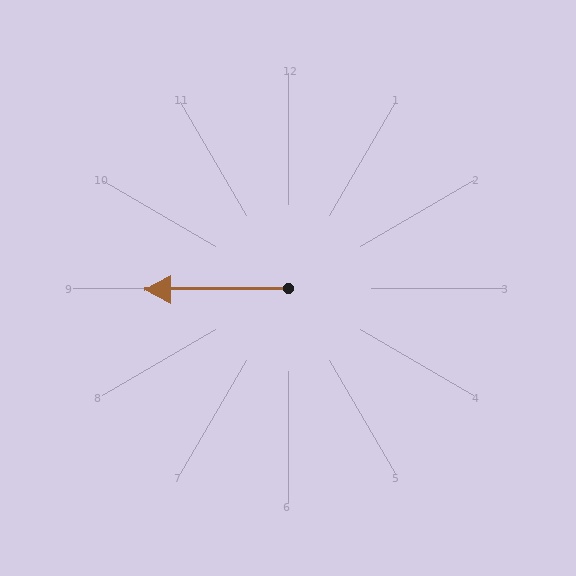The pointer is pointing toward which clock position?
Roughly 9 o'clock.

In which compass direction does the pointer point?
West.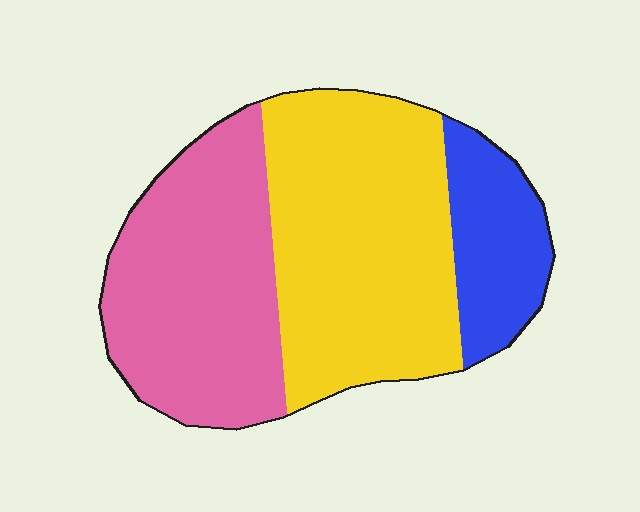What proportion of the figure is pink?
Pink covers about 40% of the figure.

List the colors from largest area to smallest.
From largest to smallest: yellow, pink, blue.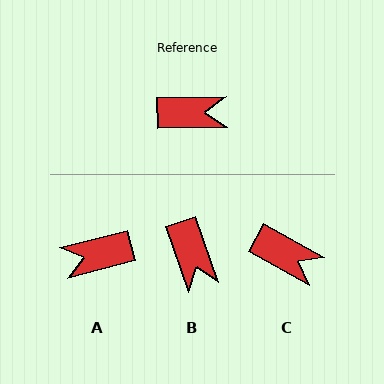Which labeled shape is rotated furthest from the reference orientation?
A, about 166 degrees away.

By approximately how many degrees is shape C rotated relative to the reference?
Approximately 30 degrees clockwise.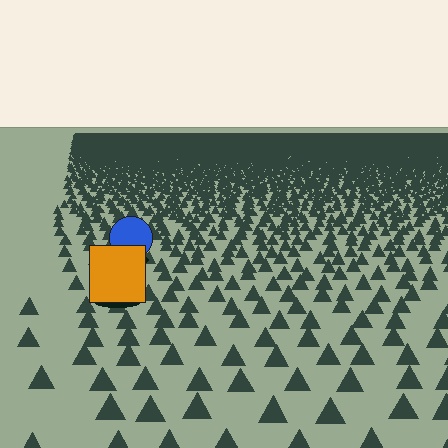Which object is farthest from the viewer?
The blue circle is farthest from the viewer. It appears smaller and the ground texture around it is denser.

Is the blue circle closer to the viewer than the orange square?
No. The orange square is closer — you can tell from the texture gradient: the ground texture is coarser near it.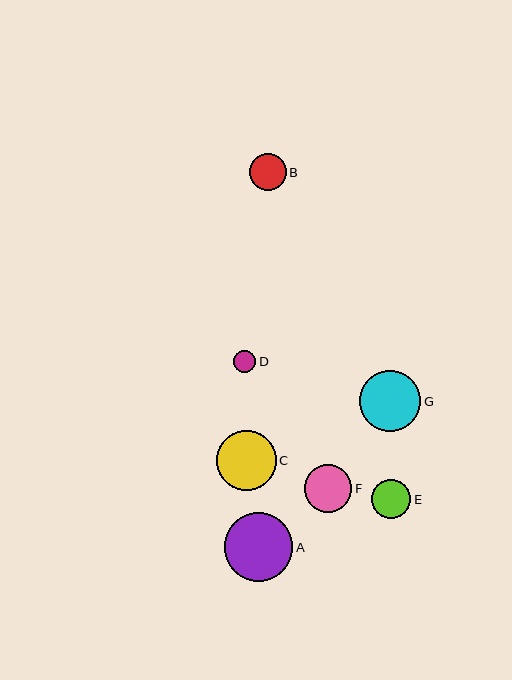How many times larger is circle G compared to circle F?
Circle G is approximately 1.3 times the size of circle F.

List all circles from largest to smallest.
From largest to smallest: A, G, C, F, E, B, D.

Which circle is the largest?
Circle A is the largest with a size of approximately 69 pixels.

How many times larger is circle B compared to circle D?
Circle B is approximately 1.7 times the size of circle D.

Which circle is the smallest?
Circle D is the smallest with a size of approximately 22 pixels.